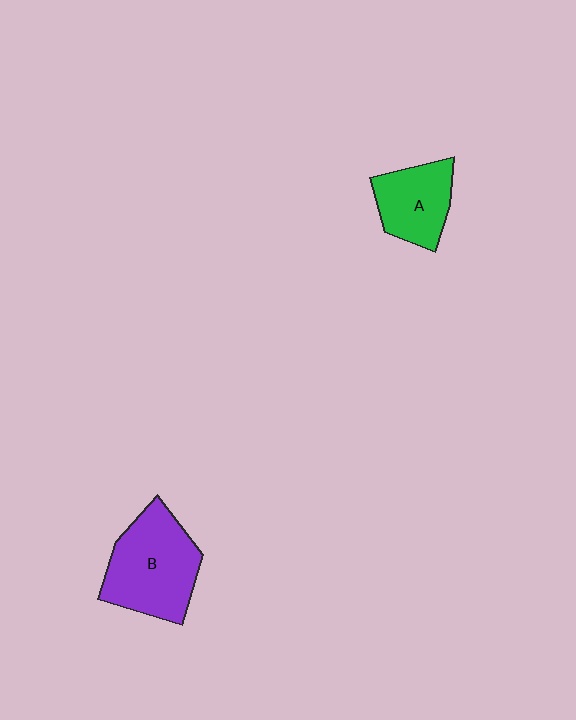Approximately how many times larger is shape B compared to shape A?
Approximately 1.5 times.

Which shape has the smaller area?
Shape A (green).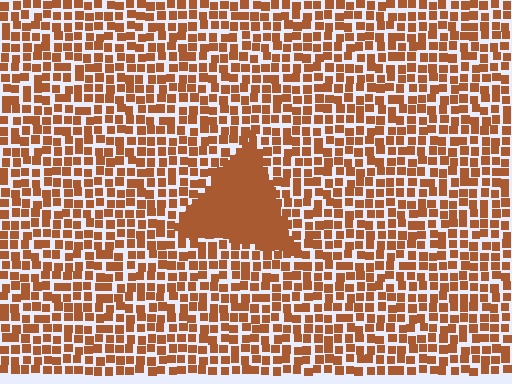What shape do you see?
I see a triangle.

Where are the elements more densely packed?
The elements are more densely packed inside the triangle boundary.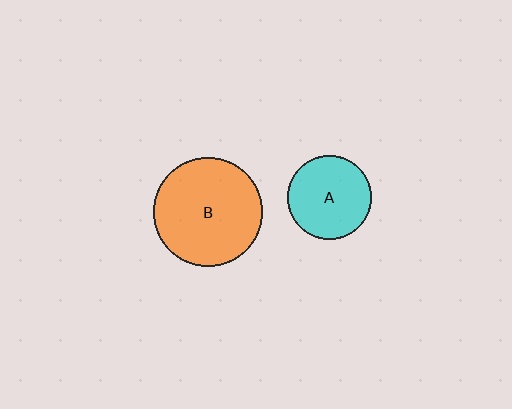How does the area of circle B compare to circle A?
Approximately 1.7 times.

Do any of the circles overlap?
No, none of the circles overlap.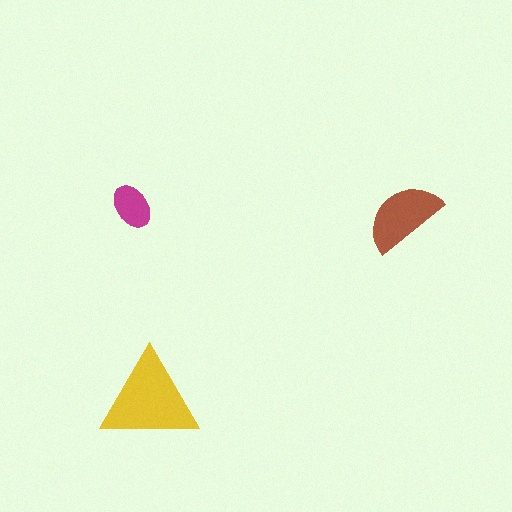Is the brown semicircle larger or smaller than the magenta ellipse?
Larger.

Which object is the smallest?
The magenta ellipse.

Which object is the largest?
The yellow triangle.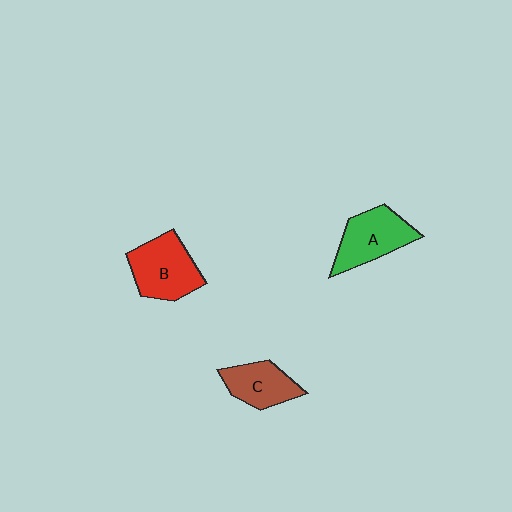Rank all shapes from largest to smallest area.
From largest to smallest: B (red), A (green), C (brown).